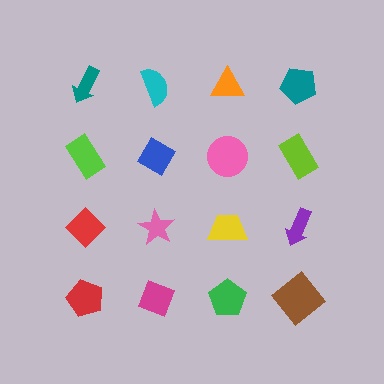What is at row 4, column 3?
A green pentagon.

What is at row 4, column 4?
A brown diamond.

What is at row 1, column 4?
A teal pentagon.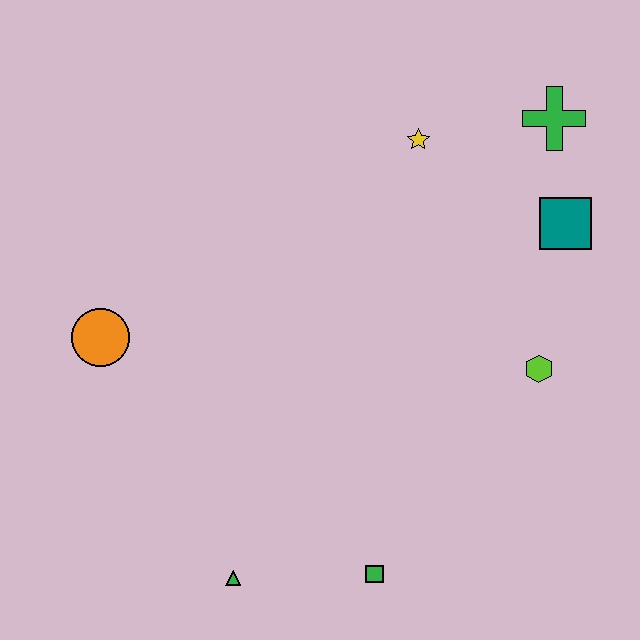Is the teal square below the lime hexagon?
No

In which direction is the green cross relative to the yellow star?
The green cross is to the right of the yellow star.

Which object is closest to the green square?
The green triangle is closest to the green square.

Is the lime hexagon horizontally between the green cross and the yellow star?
Yes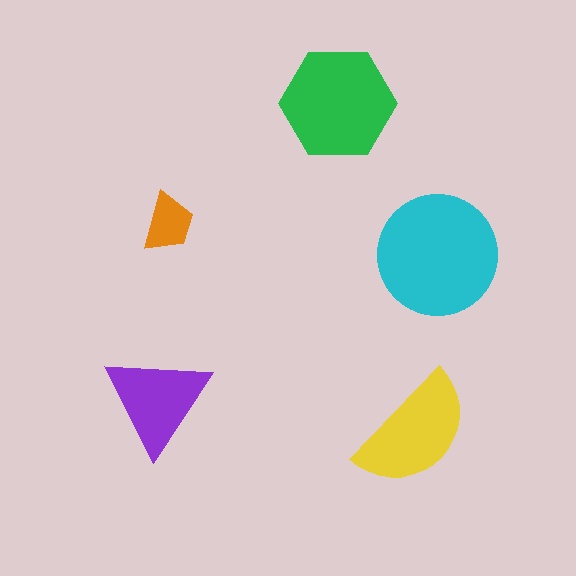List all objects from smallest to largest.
The orange trapezoid, the purple triangle, the yellow semicircle, the green hexagon, the cyan circle.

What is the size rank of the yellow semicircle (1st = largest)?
3rd.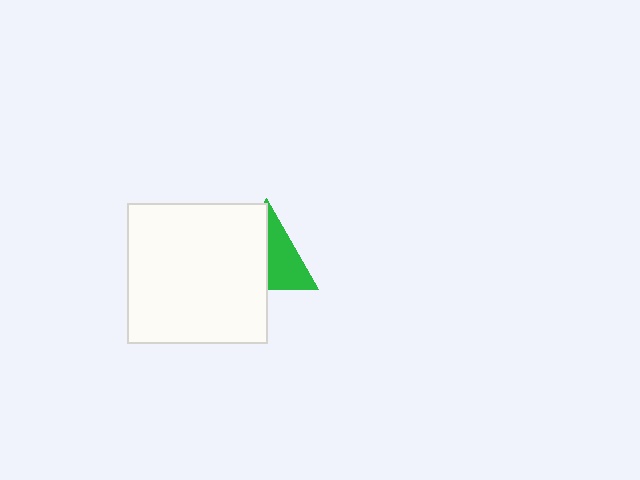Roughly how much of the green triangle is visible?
About half of it is visible (roughly 48%).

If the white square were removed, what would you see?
You would see the complete green triangle.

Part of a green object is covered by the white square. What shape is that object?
It is a triangle.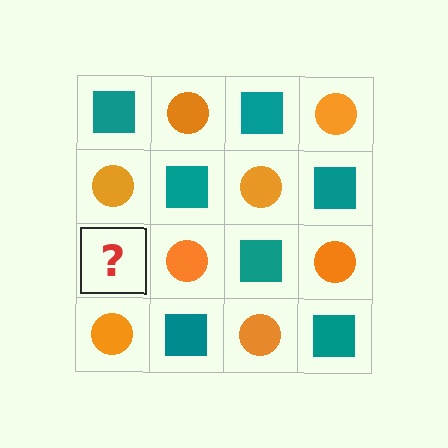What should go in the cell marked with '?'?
The missing cell should contain a teal square.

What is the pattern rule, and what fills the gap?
The rule is that it alternates teal square and orange circle in a checkerboard pattern. The gap should be filled with a teal square.